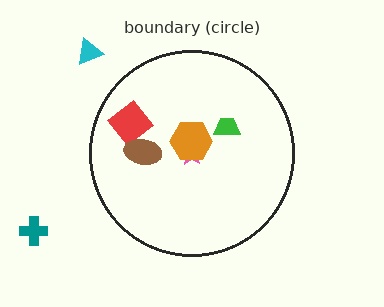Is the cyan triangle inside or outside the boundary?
Outside.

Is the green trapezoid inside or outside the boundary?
Inside.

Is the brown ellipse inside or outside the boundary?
Inside.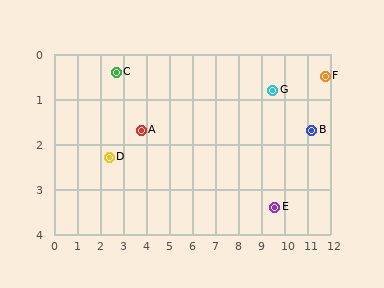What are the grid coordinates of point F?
Point F is at approximately (11.8, 0.5).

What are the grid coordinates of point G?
Point G is at approximately (9.5, 0.8).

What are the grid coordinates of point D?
Point D is at approximately (2.4, 2.3).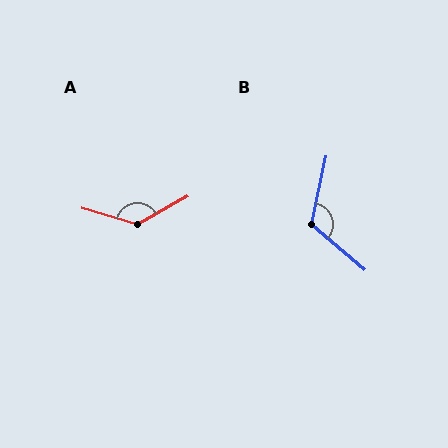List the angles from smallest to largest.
B (118°), A (134°).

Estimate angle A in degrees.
Approximately 134 degrees.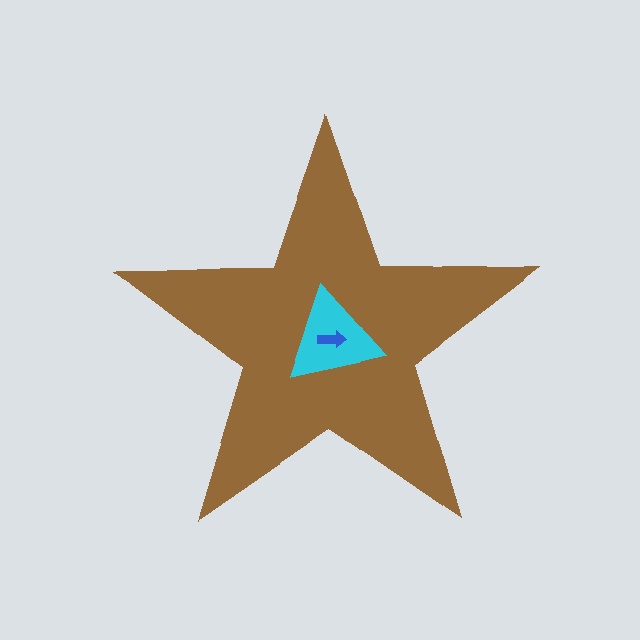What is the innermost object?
The blue arrow.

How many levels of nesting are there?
3.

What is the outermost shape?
The brown star.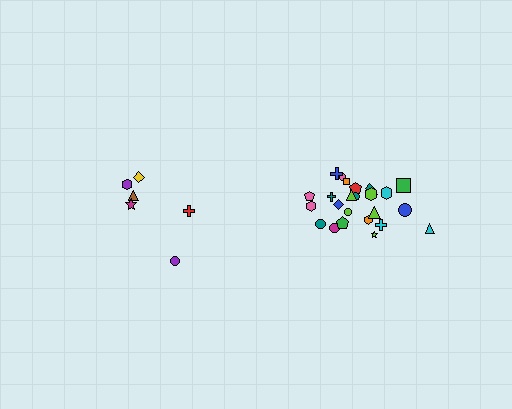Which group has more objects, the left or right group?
The right group.